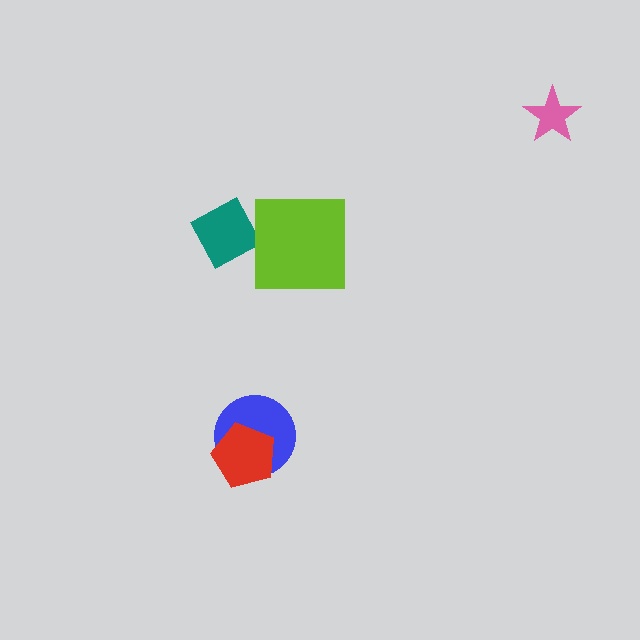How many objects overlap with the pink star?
0 objects overlap with the pink star.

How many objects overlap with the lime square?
0 objects overlap with the lime square.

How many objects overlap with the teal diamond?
0 objects overlap with the teal diamond.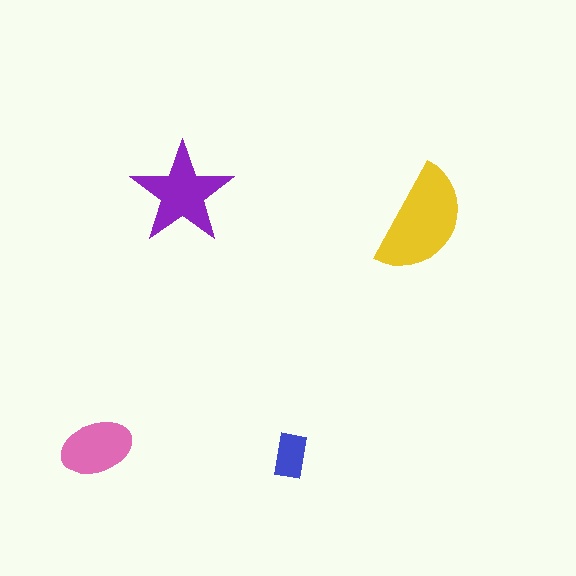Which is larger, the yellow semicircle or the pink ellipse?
The yellow semicircle.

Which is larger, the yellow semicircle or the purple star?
The yellow semicircle.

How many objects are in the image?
There are 4 objects in the image.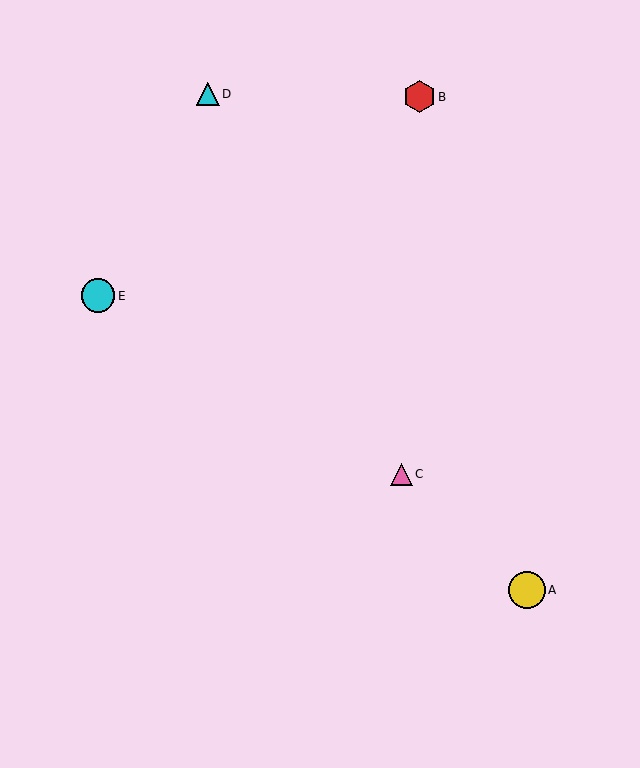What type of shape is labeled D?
Shape D is a cyan triangle.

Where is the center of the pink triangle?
The center of the pink triangle is at (401, 474).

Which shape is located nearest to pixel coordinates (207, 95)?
The cyan triangle (labeled D) at (208, 94) is nearest to that location.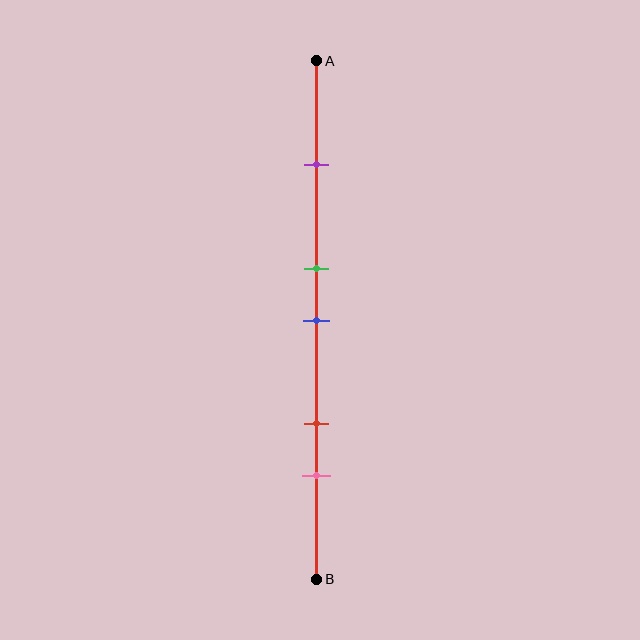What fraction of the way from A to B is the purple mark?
The purple mark is approximately 20% (0.2) of the way from A to B.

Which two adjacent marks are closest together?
The green and blue marks are the closest adjacent pair.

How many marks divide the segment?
There are 5 marks dividing the segment.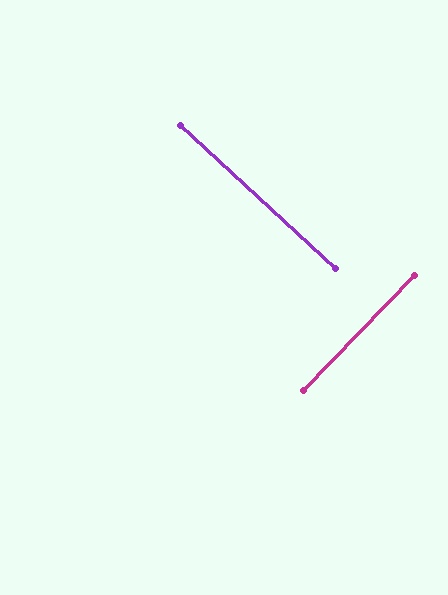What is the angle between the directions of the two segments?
Approximately 89 degrees.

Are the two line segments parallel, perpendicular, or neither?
Perpendicular — they meet at approximately 89°.